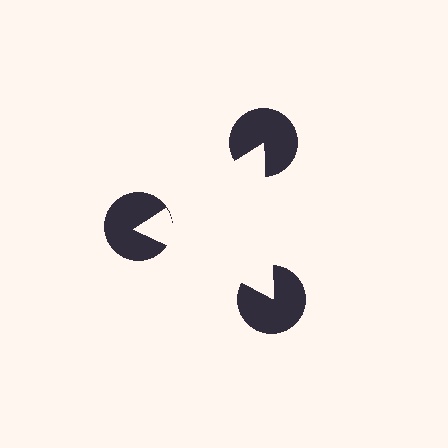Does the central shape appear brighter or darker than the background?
It typically appears slightly brighter than the background, even though no actual brightness change is drawn.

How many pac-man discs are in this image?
There are 3 — one at each vertex of the illusory triangle.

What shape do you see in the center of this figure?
An illusory triangle — its edges are inferred from the aligned wedge cuts in the pac-man discs, not physically drawn.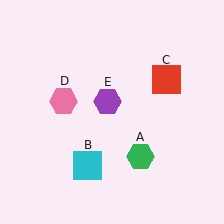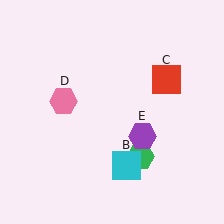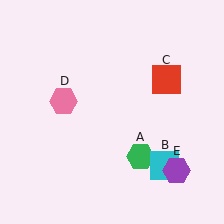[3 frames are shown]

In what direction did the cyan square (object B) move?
The cyan square (object B) moved right.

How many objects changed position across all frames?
2 objects changed position: cyan square (object B), purple hexagon (object E).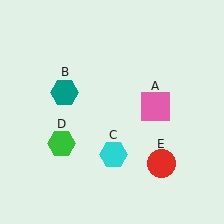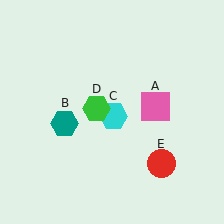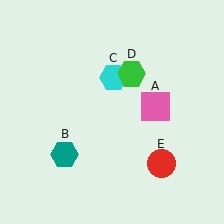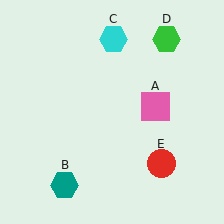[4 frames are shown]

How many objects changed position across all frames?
3 objects changed position: teal hexagon (object B), cyan hexagon (object C), green hexagon (object D).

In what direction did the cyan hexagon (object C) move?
The cyan hexagon (object C) moved up.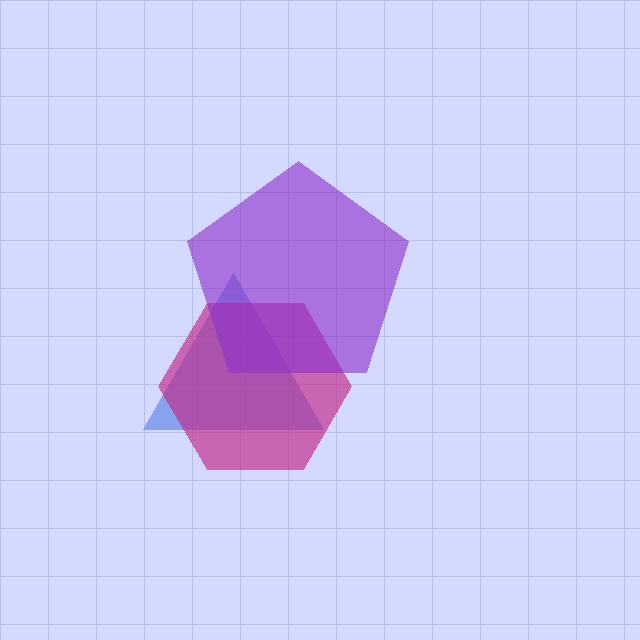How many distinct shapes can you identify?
There are 3 distinct shapes: a blue triangle, a magenta hexagon, a purple pentagon.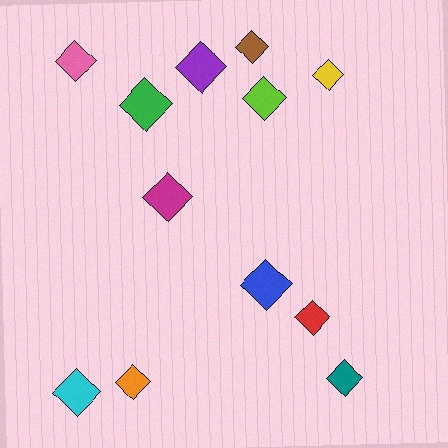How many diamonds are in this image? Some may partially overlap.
There are 12 diamonds.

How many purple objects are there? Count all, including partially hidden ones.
There is 1 purple object.